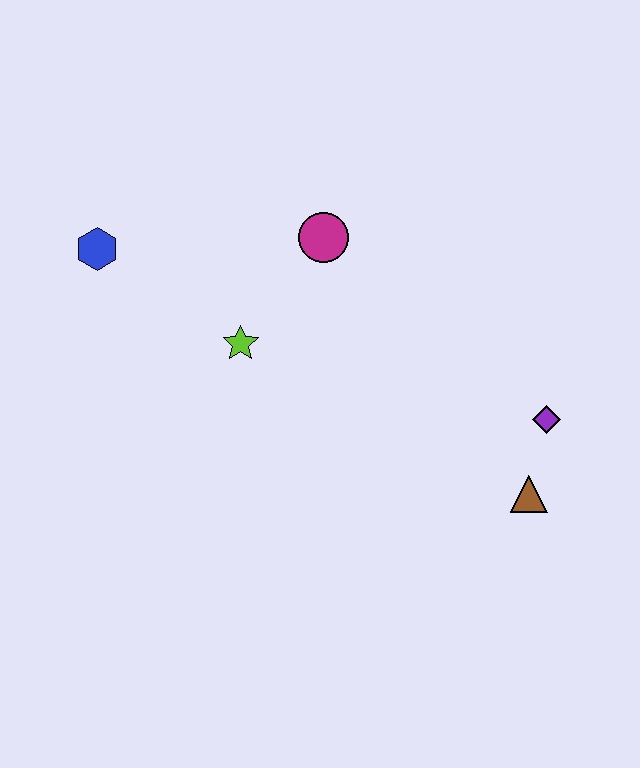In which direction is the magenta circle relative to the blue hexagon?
The magenta circle is to the right of the blue hexagon.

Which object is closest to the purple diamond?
The brown triangle is closest to the purple diamond.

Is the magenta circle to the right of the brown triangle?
No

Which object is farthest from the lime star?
The brown triangle is farthest from the lime star.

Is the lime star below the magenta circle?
Yes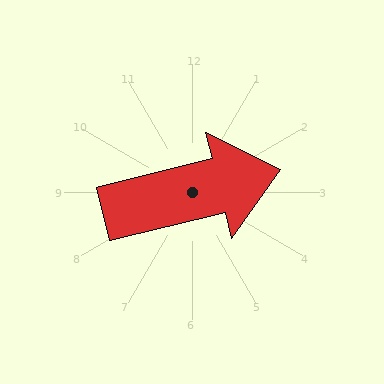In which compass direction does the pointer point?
East.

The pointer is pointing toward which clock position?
Roughly 3 o'clock.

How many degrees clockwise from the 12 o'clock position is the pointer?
Approximately 76 degrees.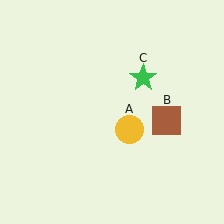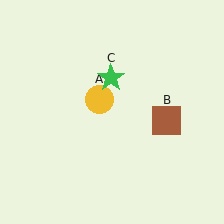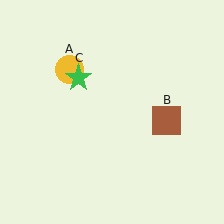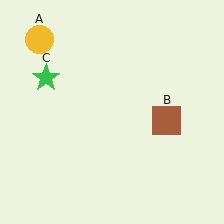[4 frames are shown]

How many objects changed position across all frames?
2 objects changed position: yellow circle (object A), green star (object C).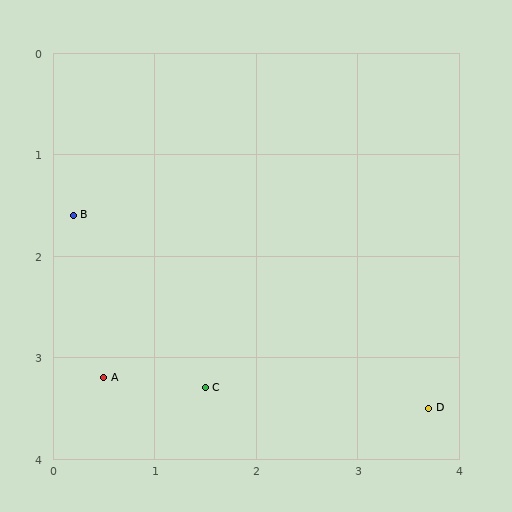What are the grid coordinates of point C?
Point C is at approximately (1.5, 3.3).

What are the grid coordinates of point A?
Point A is at approximately (0.5, 3.2).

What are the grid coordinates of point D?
Point D is at approximately (3.7, 3.5).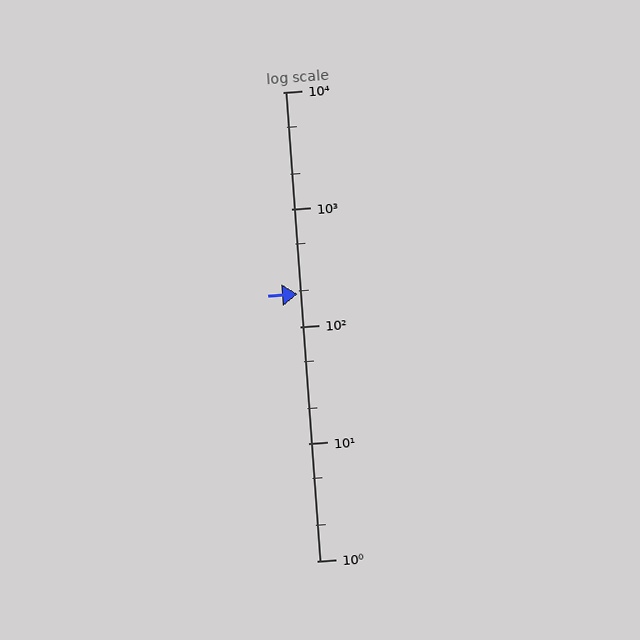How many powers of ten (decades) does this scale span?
The scale spans 4 decades, from 1 to 10000.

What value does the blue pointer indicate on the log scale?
The pointer indicates approximately 190.